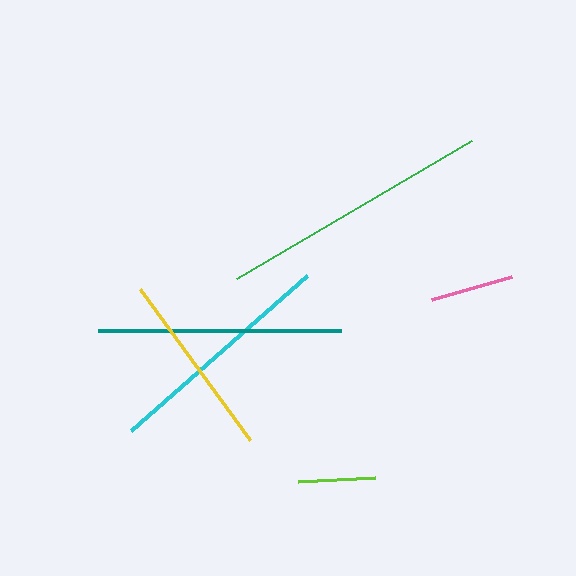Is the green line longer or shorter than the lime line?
The green line is longer than the lime line.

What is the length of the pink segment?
The pink segment is approximately 83 pixels long.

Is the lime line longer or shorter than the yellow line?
The yellow line is longer than the lime line.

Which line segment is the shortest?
The lime line is the shortest at approximately 77 pixels.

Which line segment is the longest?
The green line is the longest at approximately 272 pixels.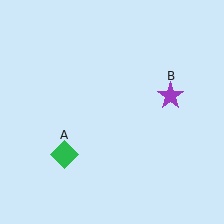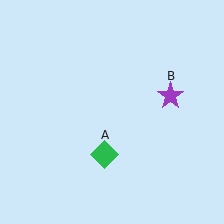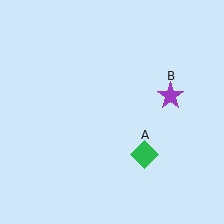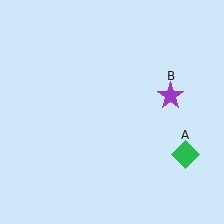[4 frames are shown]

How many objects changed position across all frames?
1 object changed position: green diamond (object A).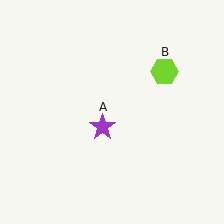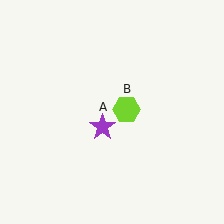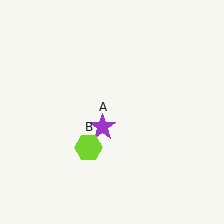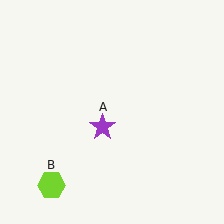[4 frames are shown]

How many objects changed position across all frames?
1 object changed position: lime hexagon (object B).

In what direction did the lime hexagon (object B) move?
The lime hexagon (object B) moved down and to the left.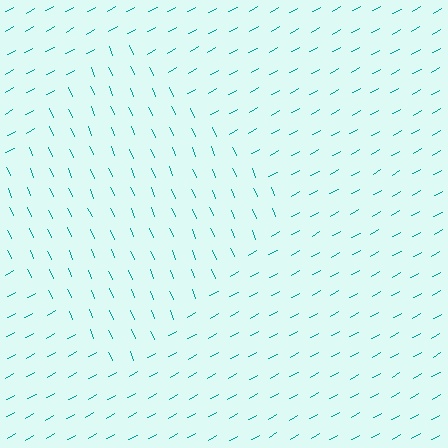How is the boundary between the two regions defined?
The boundary is defined purely by a change in line orientation (approximately 85 degrees difference). All lines are the same color and thickness.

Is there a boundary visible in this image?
Yes, there is a texture boundary formed by a change in line orientation.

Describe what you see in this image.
The image is filled with small teal line segments. A diamond region in the image has lines oriented differently from the surrounding lines, creating a visible texture boundary.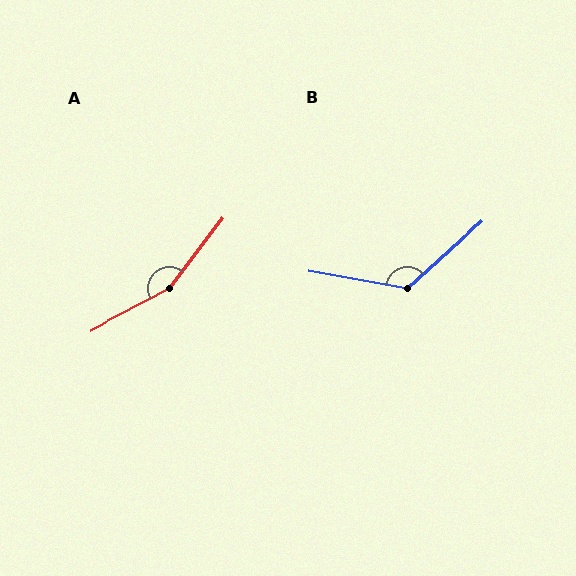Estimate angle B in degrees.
Approximately 128 degrees.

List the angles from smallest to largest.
B (128°), A (155°).